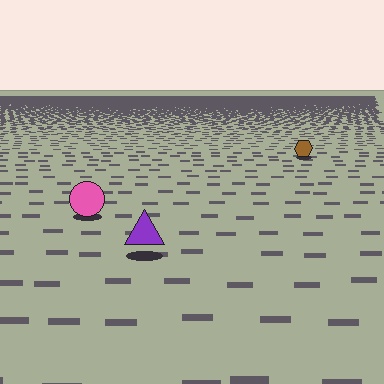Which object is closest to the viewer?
The purple triangle is closest. The texture marks near it are larger and more spread out.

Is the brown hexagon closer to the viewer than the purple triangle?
No. The purple triangle is closer — you can tell from the texture gradient: the ground texture is coarser near it.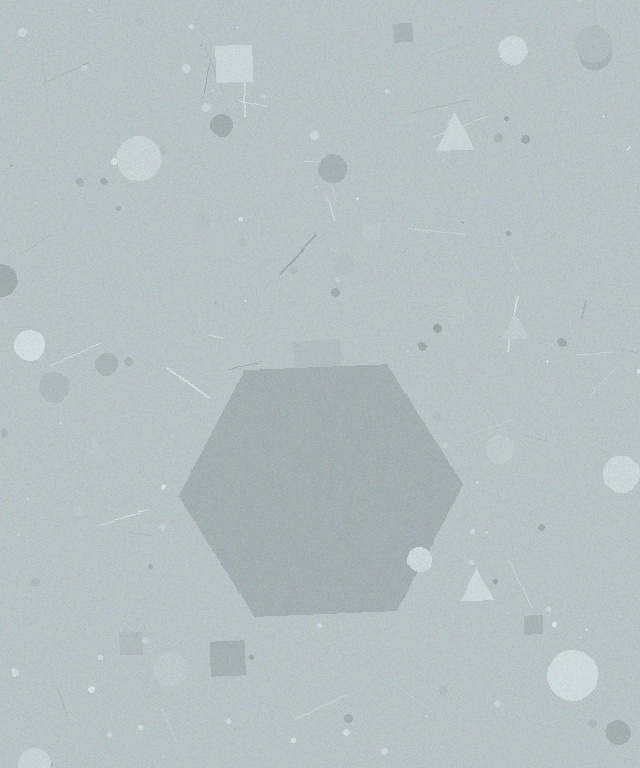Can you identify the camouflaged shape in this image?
The camouflaged shape is a hexagon.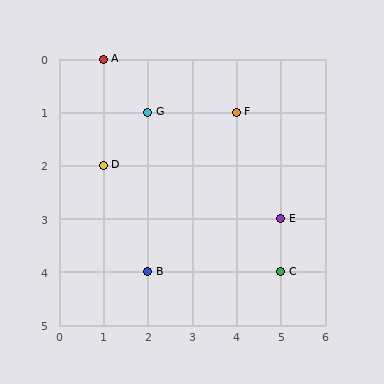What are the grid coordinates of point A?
Point A is at grid coordinates (1, 0).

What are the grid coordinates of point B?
Point B is at grid coordinates (2, 4).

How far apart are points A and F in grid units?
Points A and F are 3 columns and 1 row apart (about 3.2 grid units diagonally).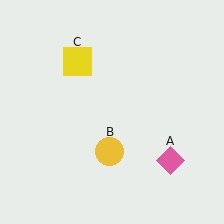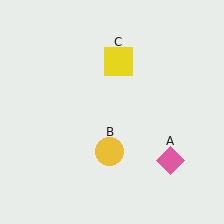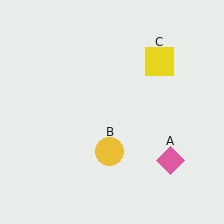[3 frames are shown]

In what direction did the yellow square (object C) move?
The yellow square (object C) moved right.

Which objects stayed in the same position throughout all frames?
Pink diamond (object A) and yellow circle (object B) remained stationary.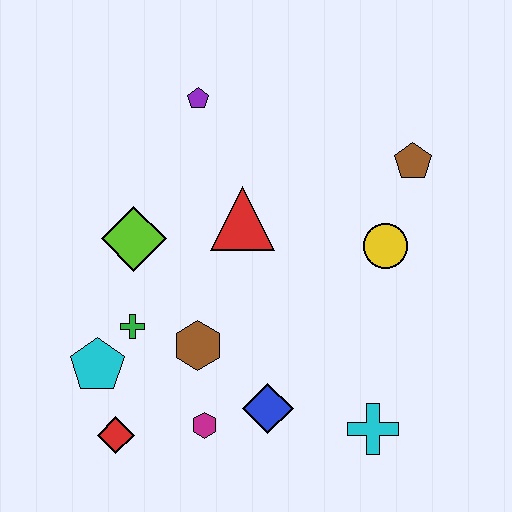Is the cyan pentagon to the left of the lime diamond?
Yes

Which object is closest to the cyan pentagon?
The green cross is closest to the cyan pentagon.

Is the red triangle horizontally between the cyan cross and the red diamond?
Yes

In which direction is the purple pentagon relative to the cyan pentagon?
The purple pentagon is above the cyan pentagon.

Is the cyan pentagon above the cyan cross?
Yes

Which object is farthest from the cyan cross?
The purple pentagon is farthest from the cyan cross.